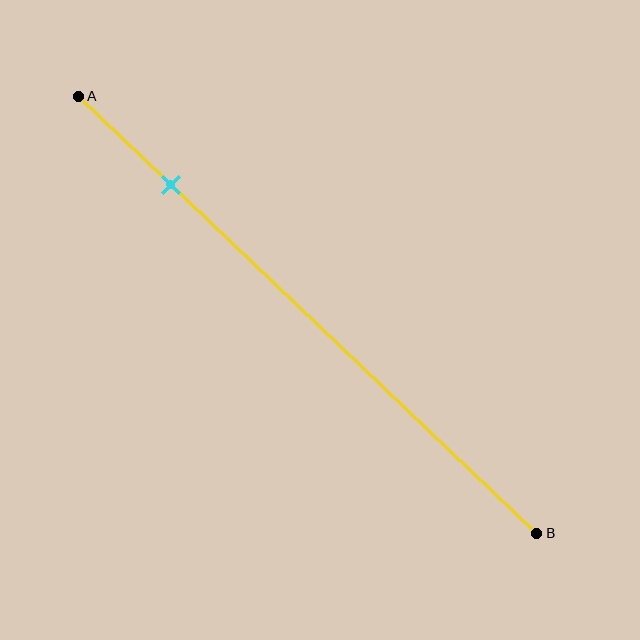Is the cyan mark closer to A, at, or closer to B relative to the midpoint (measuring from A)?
The cyan mark is closer to point A than the midpoint of segment AB.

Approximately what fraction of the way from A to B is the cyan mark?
The cyan mark is approximately 20% of the way from A to B.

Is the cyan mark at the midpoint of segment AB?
No, the mark is at about 20% from A, not at the 50% midpoint.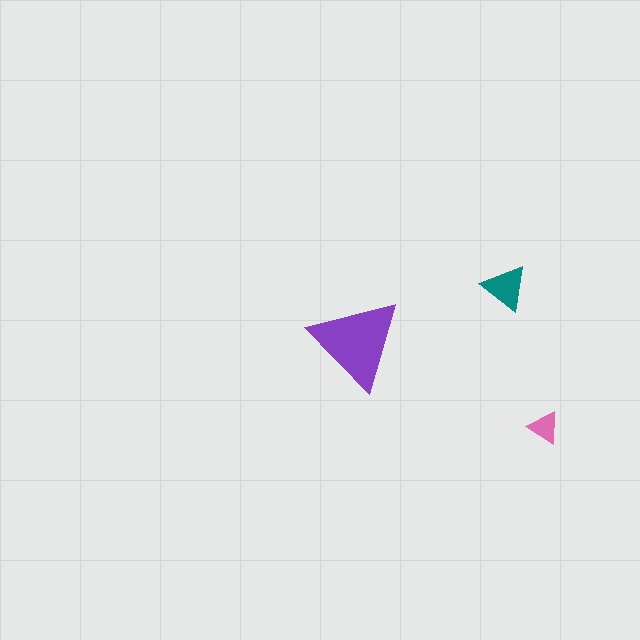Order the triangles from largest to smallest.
the purple one, the teal one, the pink one.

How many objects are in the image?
There are 3 objects in the image.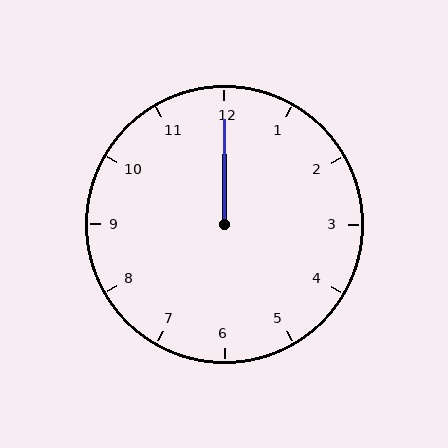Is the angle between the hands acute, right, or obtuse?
It is acute.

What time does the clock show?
12:00.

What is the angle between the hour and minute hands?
Approximately 0 degrees.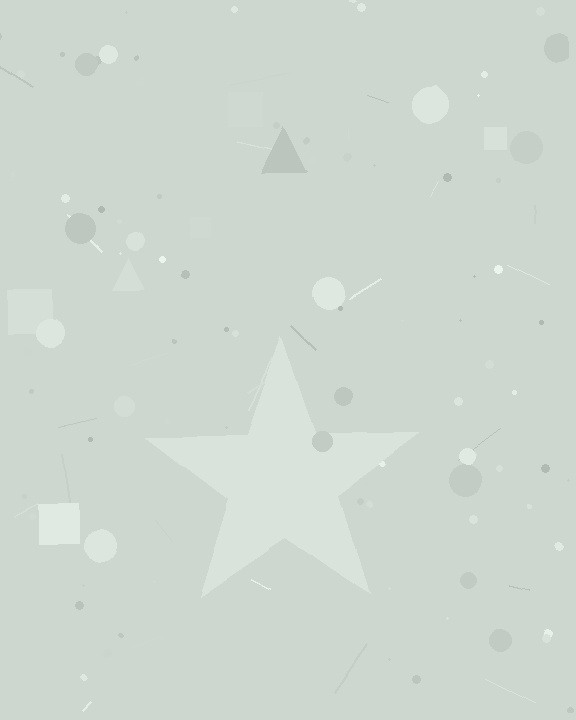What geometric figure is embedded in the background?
A star is embedded in the background.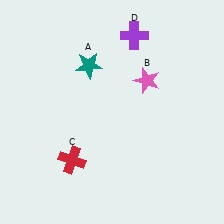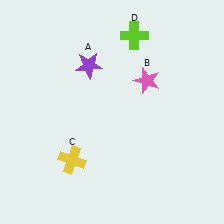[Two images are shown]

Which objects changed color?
A changed from teal to purple. C changed from red to yellow. D changed from purple to lime.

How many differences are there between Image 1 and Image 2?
There are 3 differences between the two images.